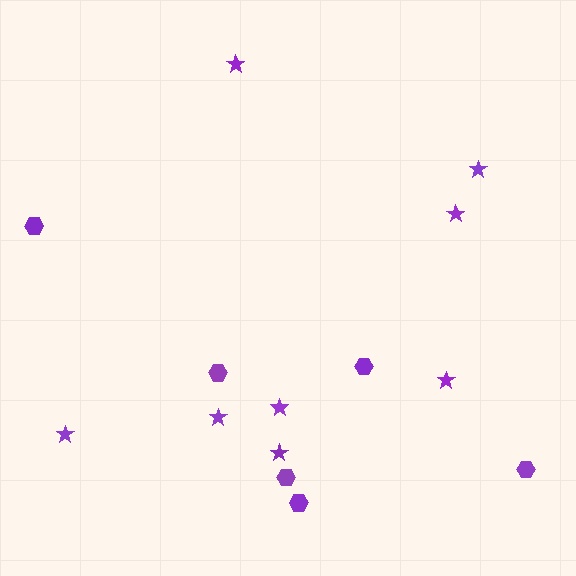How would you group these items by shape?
There are 2 groups: one group of stars (8) and one group of hexagons (6).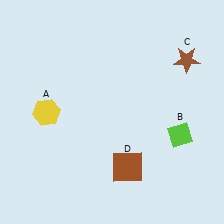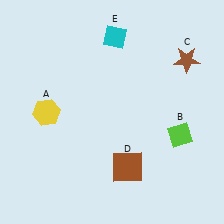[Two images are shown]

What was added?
A cyan diamond (E) was added in Image 2.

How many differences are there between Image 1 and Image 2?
There is 1 difference between the two images.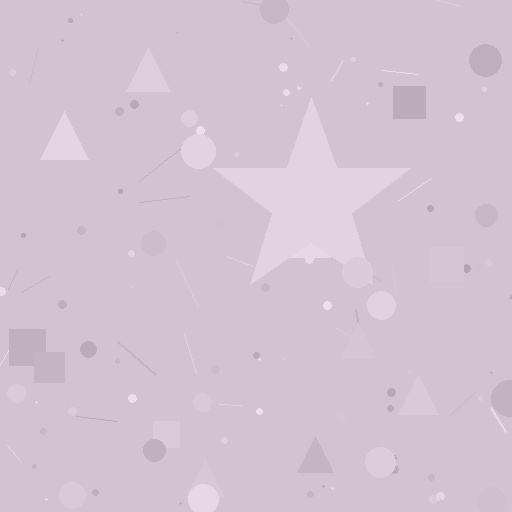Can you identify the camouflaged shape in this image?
The camouflaged shape is a star.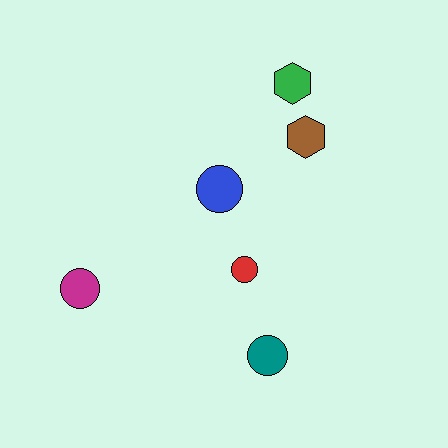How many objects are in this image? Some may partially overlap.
There are 6 objects.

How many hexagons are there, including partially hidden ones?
There are 2 hexagons.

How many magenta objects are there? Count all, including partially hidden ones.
There is 1 magenta object.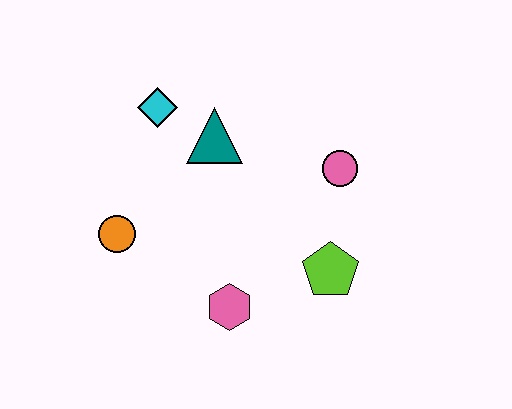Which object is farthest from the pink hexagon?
The cyan diamond is farthest from the pink hexagon.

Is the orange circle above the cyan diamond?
No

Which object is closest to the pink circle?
The lime pentagon is closest to the pink circle.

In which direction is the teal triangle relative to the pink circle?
The teal triangle is to the left of the pink circle.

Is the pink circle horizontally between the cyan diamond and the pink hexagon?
No